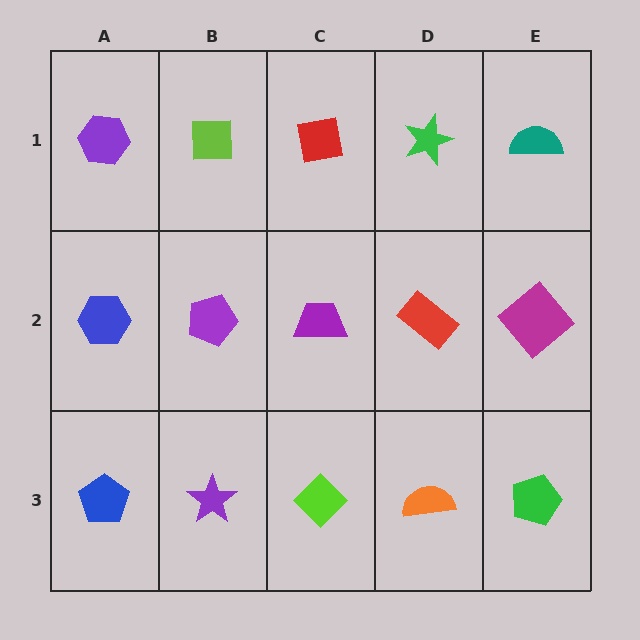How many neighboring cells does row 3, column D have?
3.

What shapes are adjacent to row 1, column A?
A blue hexagon (row 2, column A), a lime square (row 1, column B).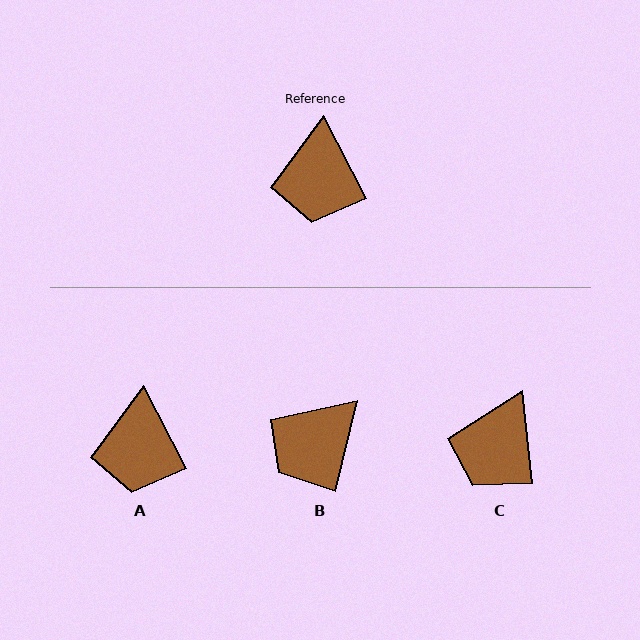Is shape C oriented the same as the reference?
No, it is off by about 21 degrees.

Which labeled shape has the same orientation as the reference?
A.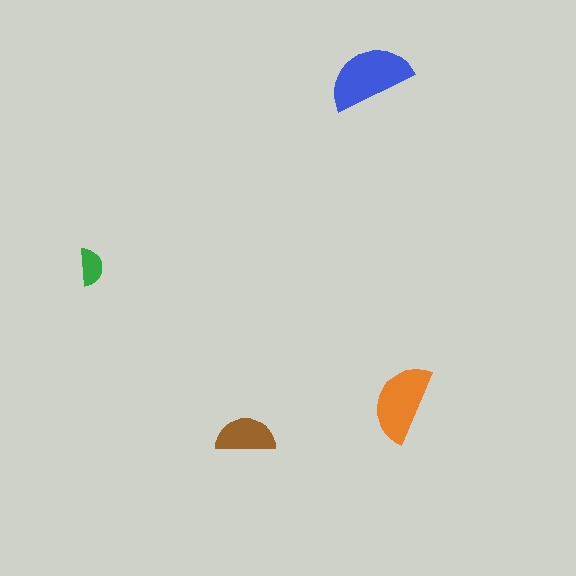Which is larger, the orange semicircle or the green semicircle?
The orange one.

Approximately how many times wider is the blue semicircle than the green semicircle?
About 2.5 times wider.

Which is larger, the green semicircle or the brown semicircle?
The brown one.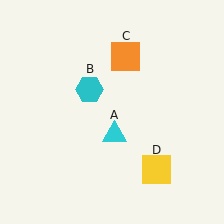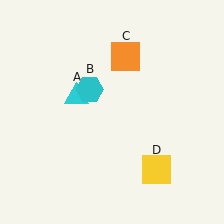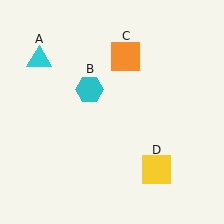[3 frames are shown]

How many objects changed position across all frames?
1 object changed position: cyan triangle (object A).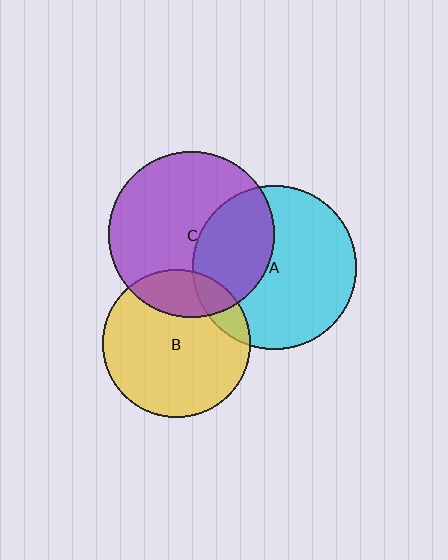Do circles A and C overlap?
Yes.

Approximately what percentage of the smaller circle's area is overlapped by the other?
Approximately 35%.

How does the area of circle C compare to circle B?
Approximately 1.3 times.